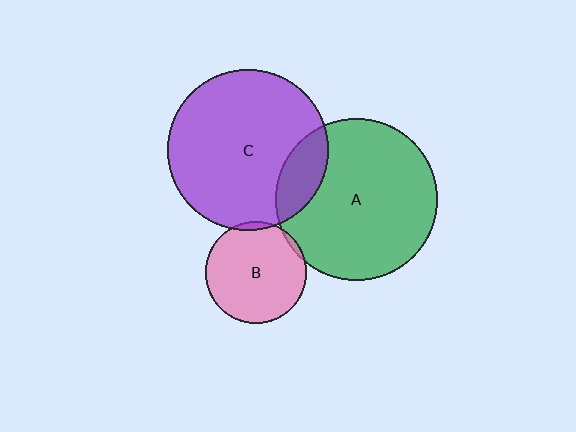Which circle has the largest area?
Circle A (green).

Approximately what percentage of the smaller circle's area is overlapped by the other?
Approximately 15%.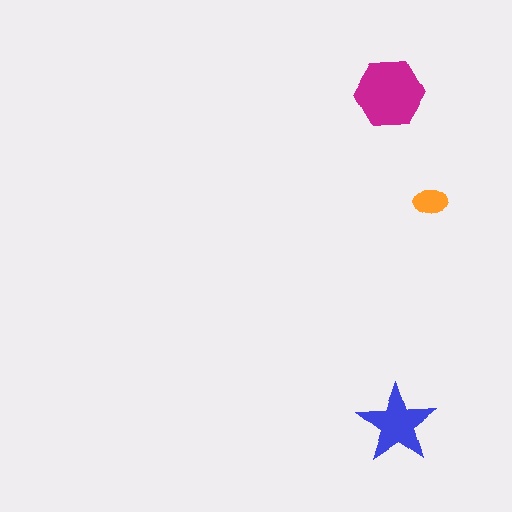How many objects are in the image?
There are 3 objects in the image.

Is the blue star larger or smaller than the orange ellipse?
Larger.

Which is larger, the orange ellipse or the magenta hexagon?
The magenta hexagon.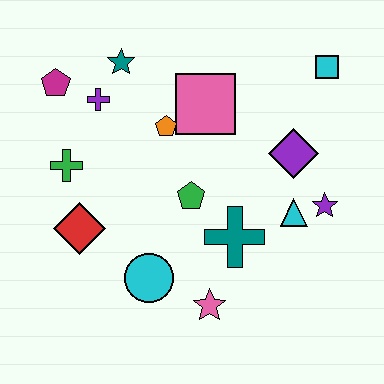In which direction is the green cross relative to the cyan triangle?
The green cross is to the left of the cyan triangle.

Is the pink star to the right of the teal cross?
No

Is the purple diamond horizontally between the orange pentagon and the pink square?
No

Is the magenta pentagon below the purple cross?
No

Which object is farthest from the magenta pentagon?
The purple star is farthest from the magenta pentagon.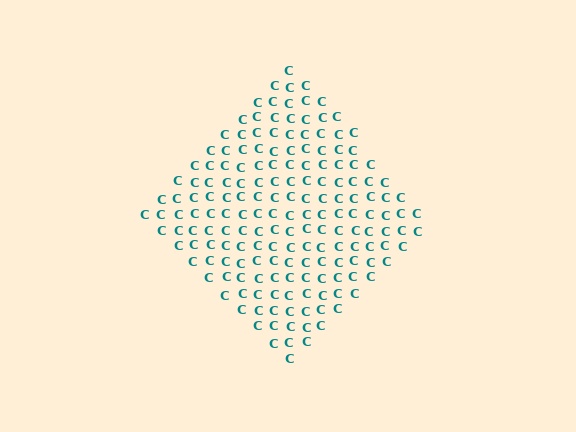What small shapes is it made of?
It is made of small letter C's.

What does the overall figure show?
The overall figure shows a diamond.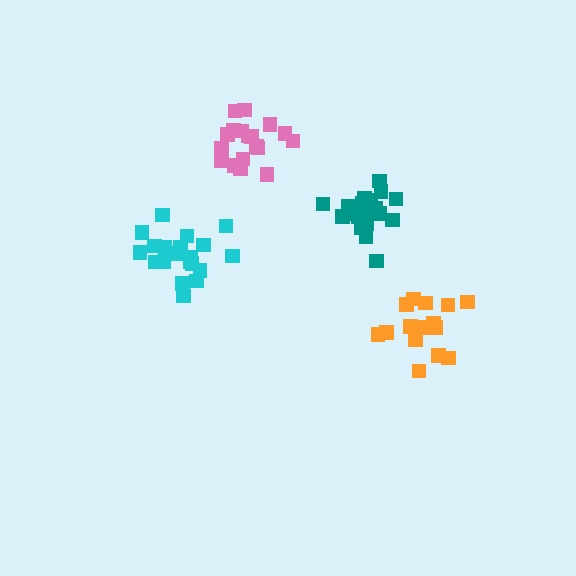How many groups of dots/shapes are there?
There are 4 groups.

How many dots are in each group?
Group 1: 15 dots, Group 2: 20 dots, Group 3: 21 dots, Group 4: 18 dots (74 total).